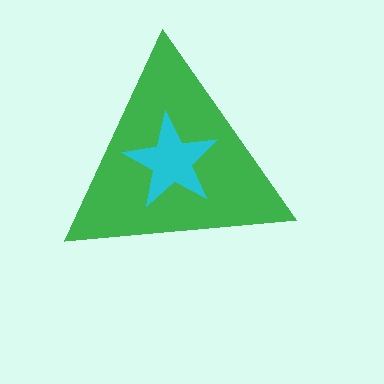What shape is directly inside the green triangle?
The cyan star.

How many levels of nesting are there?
2.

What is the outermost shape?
The green triangle.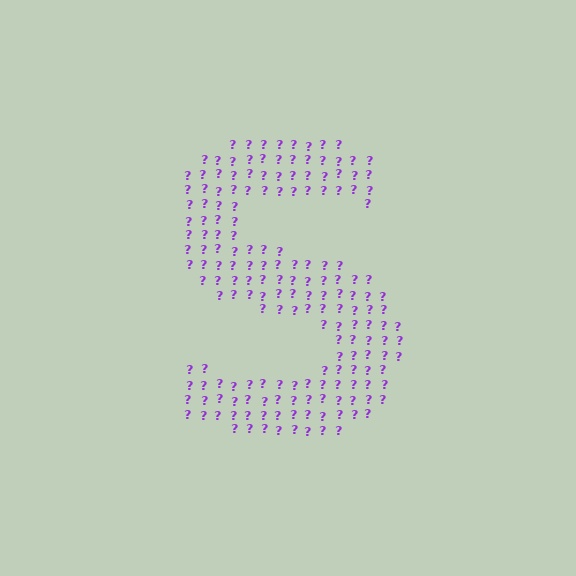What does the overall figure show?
The overall figure shows the letter S.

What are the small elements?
The small elements are question marks.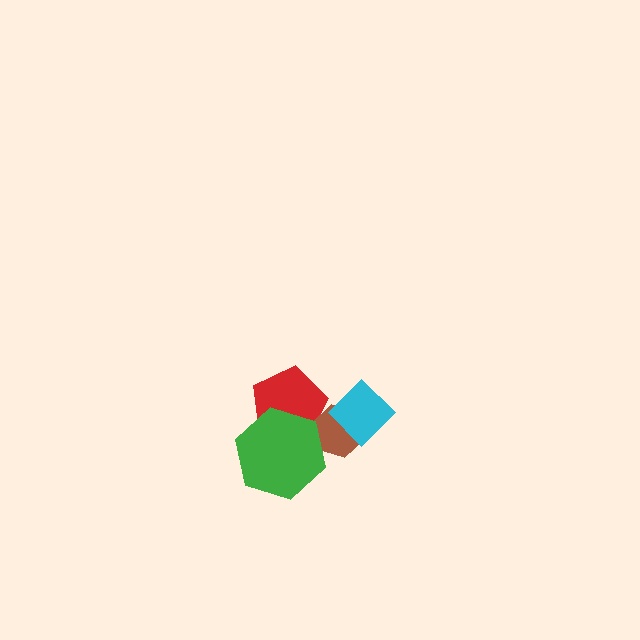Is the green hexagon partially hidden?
No, no other shape covers it.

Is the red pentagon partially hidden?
Yes, it is partially covered by another shape.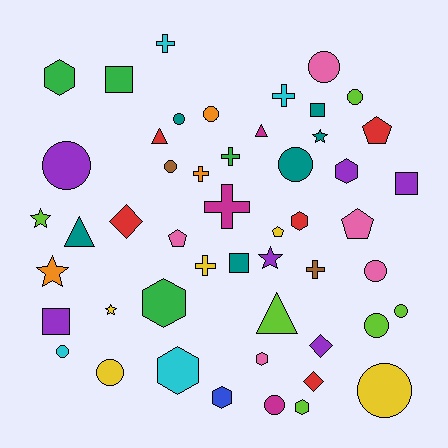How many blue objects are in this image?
There is 1 blue object.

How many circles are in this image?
There are 14 circles.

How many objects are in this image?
There are 50 objects.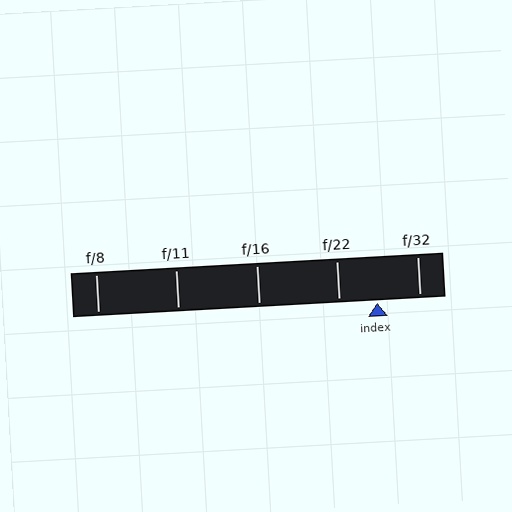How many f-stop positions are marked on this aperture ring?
There are 5 f-stop positions marked.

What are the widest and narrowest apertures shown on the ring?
The widest aperture shown is f/8 and the narrowest is f/32.